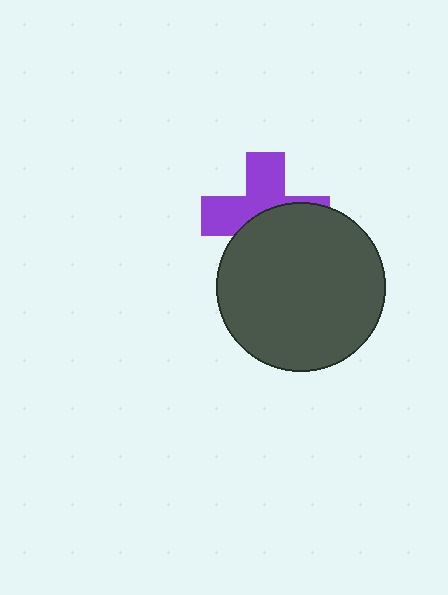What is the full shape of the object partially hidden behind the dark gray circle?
The partially hidden object is a purple cross.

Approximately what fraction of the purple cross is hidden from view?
Roughly 49% of the purple cross is hidden behind the dark gray circle.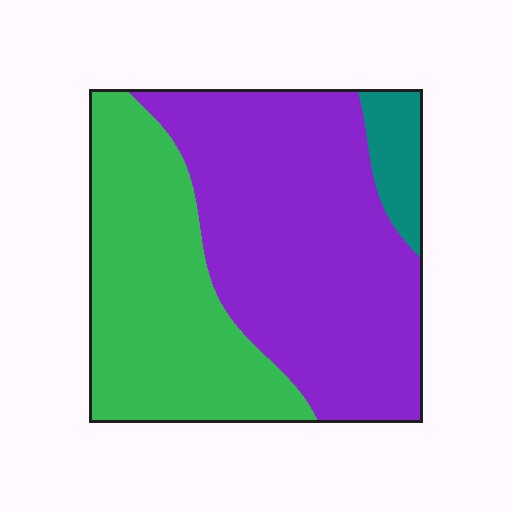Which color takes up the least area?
Teal, at roughly 5%.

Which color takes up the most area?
Purple, at roughly 55%.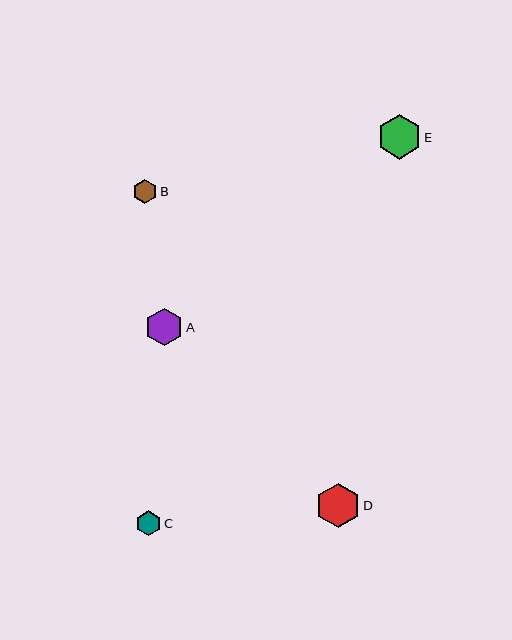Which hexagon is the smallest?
Hexagon C is the smallest with a size of approximately 25 pixels.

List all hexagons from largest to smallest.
From largest to smallest: E, D, A, B, C.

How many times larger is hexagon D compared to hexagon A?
Hexagon D is approximately 1.2 times the size of hexagon A.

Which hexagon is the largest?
Hexagon E is the largest with a size of approximately 44 pixels.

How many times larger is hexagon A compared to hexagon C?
Hexagon A is approximately 1.5 times the size of hexagon C.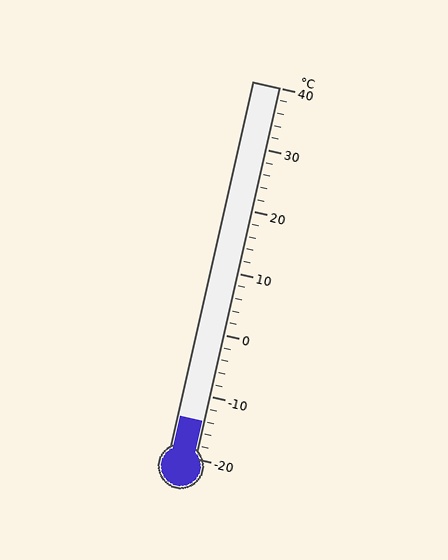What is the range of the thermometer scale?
The thermometer scale ranges from -20°C to 40°C.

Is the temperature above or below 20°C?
The temperature is below 20°C.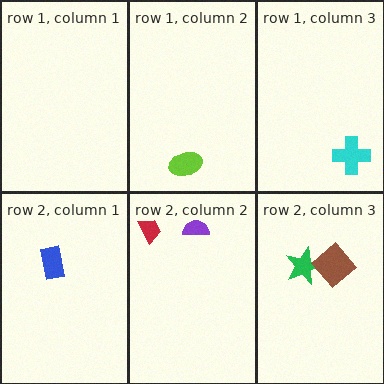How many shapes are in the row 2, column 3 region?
2.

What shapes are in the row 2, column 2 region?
The purple semicircle, the red trapezoid.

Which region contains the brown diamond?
The row 2, column 3 region.